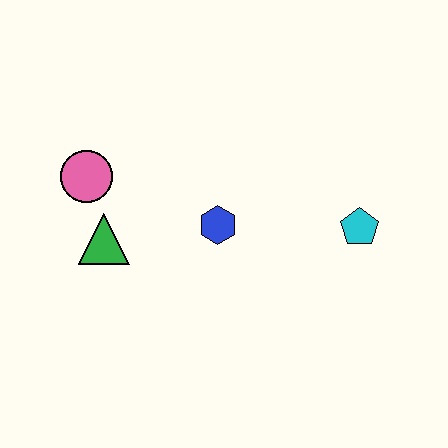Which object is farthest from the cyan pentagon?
The pink circle is farthest from the cyan pentagon.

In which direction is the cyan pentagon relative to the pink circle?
The cyan pentagon is to the right of the pink circle.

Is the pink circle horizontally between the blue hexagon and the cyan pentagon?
No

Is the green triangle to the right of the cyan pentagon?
No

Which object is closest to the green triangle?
The pink circle is closest to the green triangle.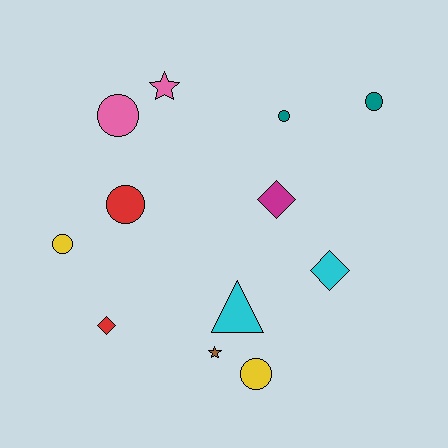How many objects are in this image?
There are 12 objects.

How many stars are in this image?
There are 2 stars.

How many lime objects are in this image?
There are no lime objects.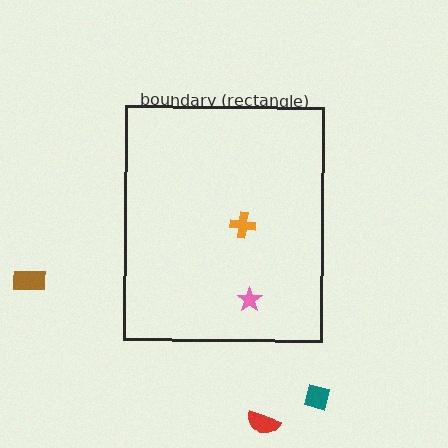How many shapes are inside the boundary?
2 inside, 3 outside.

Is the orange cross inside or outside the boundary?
Inside.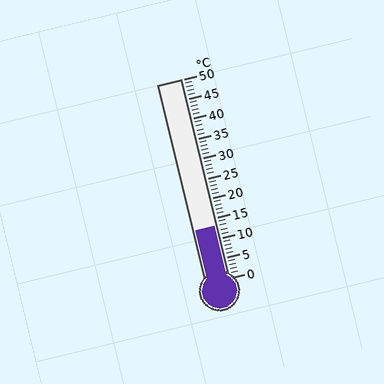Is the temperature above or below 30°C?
The temperature is below 30°C.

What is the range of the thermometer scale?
The thermometer scale ranges from 0°C to 50°C.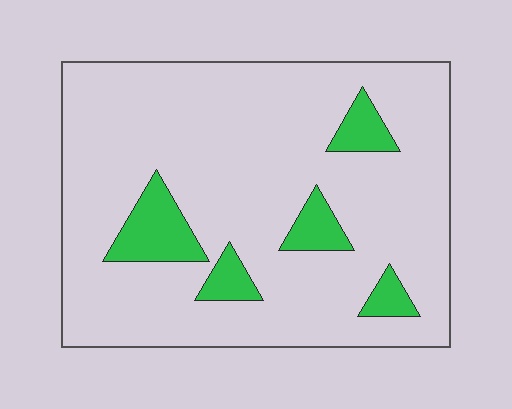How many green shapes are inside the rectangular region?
5.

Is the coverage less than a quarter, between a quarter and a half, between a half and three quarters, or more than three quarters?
Less than a quarter.